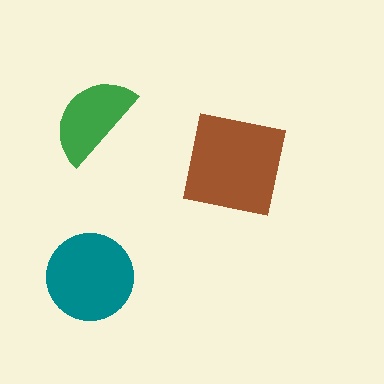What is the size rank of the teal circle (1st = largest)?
2nd.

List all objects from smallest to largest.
The green semicircle, the teal circle, the brown square.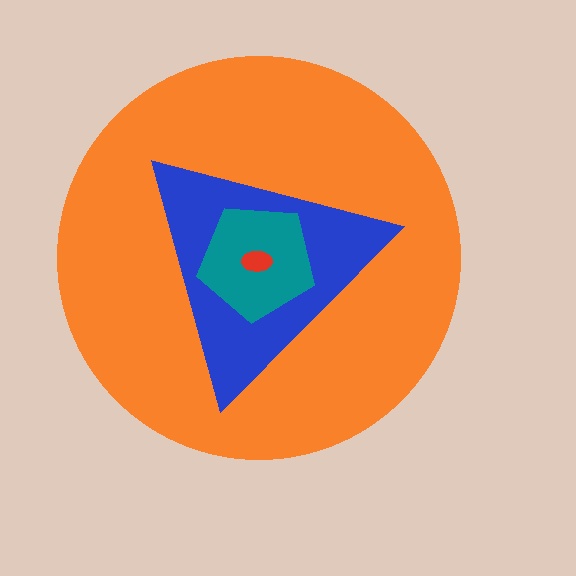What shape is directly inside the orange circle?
The blue triangle.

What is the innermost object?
The red ellipse.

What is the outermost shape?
The orange circle.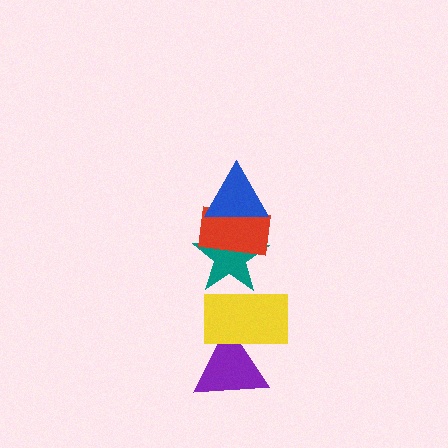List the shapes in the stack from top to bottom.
From top to bottom: the blue triangle, the red rectangle, the teal star, the yellow rectangle, the purple triangle.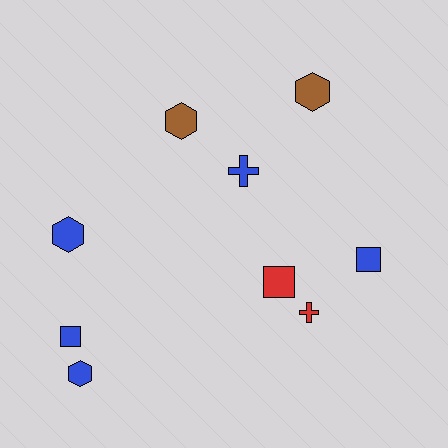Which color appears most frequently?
Blue, with 5 objects.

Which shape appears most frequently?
Hexagon, with 4 objects.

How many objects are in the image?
There are 9 objects.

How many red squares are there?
There is 1 red square.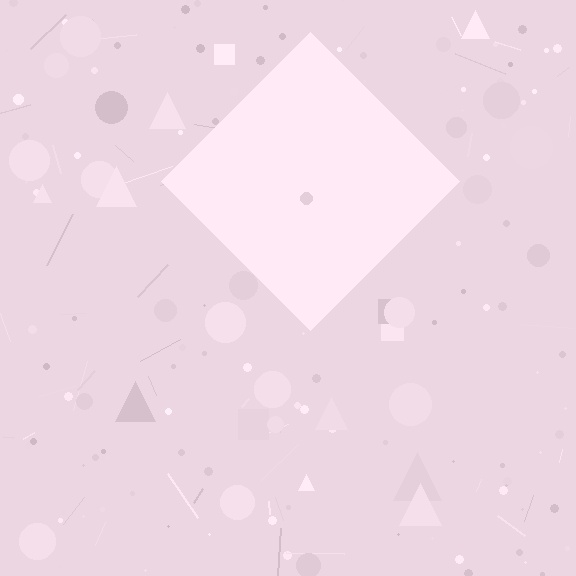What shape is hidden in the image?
A diamond is hidden in the image.